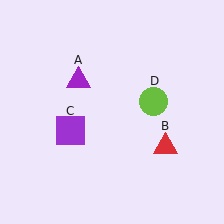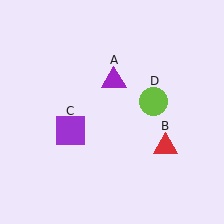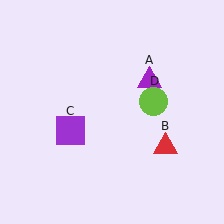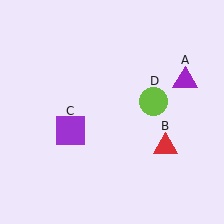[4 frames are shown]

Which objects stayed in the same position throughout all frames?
Red triangle (object B) and purple square (object C) and lime circle (object D) remained stationary.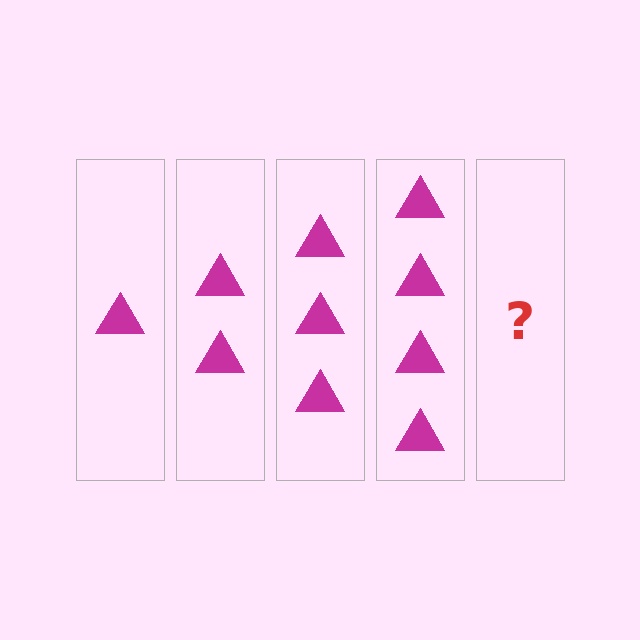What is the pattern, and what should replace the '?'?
The pattern is that each step adds one more triangle. The '?' should be 5 triangles.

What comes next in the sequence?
The next element should be 5 triangles.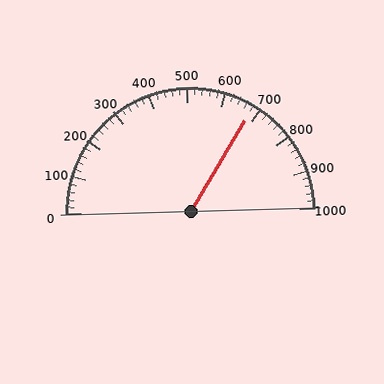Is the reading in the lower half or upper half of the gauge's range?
The reading is in the upper half of the range (0 to 1000).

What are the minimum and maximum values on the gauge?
The gauge ranges from 0 to 1000.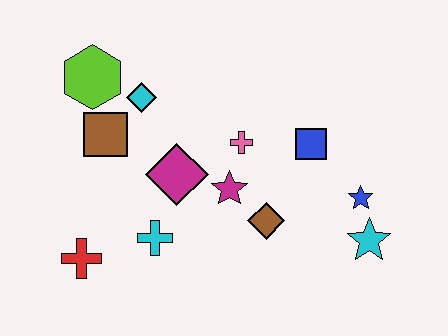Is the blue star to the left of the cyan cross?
No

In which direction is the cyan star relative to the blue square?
The cyan star is below the blue square.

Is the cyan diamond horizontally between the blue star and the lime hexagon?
Yes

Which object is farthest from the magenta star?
The lime hexagon is farthest from the magenta star.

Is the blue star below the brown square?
Yes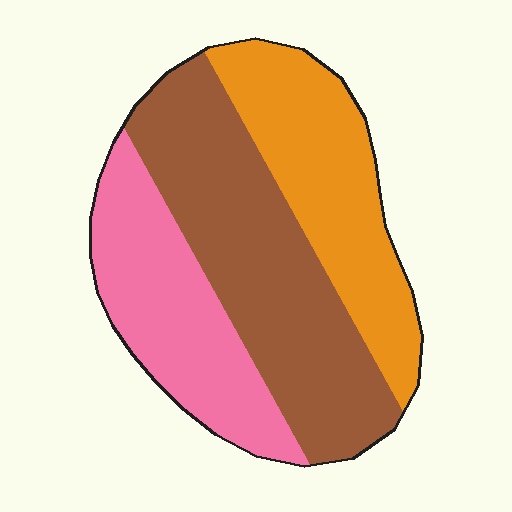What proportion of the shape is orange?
Orange covers about 30% of the shape.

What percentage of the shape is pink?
Pink takes up about one quarter (1/4) of the shape.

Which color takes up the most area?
Brown, at roughly 45%.